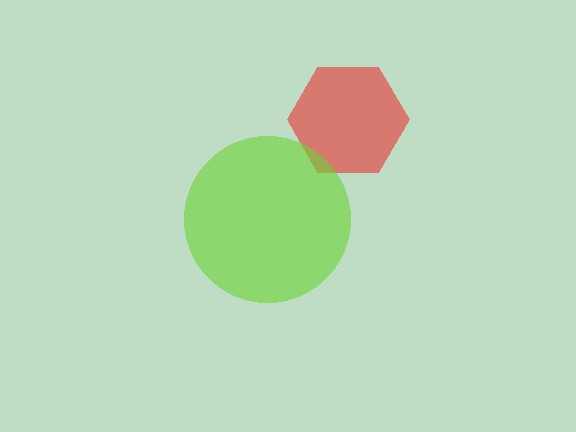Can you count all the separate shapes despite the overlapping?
Yes, there are 2 separate shapes.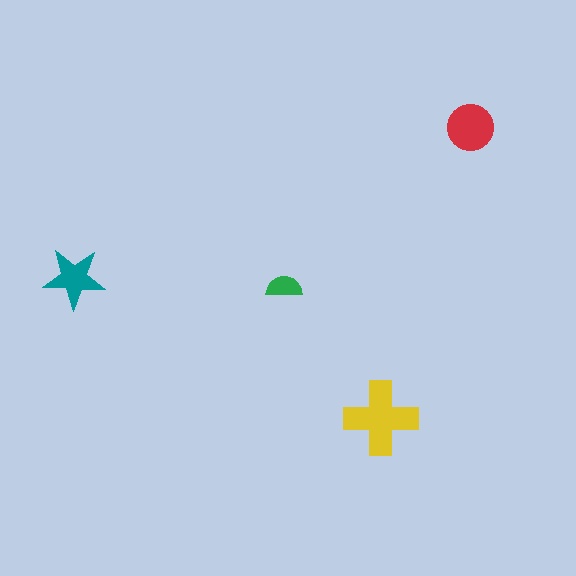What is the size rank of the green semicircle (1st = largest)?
4th.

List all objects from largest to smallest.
The yellow cross, the red circle, the teal star, the green semicircle.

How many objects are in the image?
There are 4 objects in the image.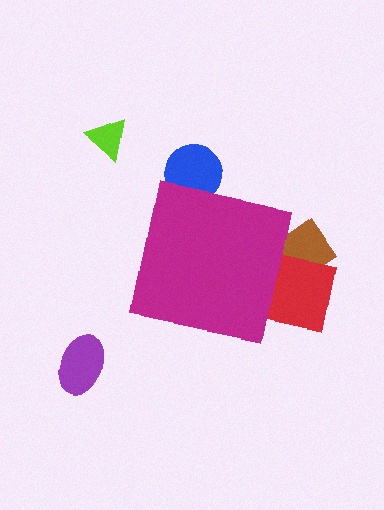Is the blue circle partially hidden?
Yes, the blue circle is partially hidden behind the magenta square.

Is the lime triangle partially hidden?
No, the lime triangle is fully visible.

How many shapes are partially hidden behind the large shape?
3 shapes are partially hidden.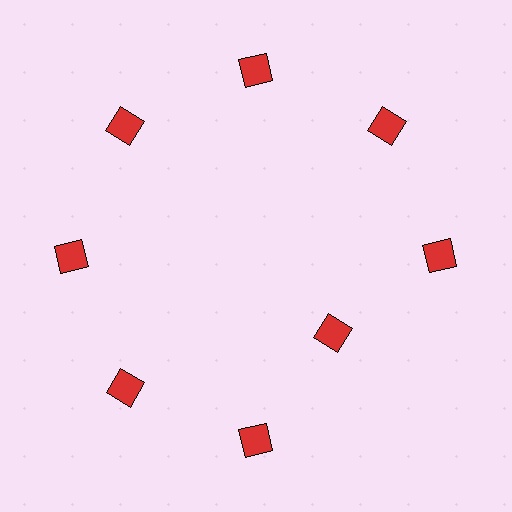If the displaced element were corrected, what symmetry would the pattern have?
It would have 8-fold rotational symmetry — the pattern would map onto itself every 45 degrees.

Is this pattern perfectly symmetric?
No. The 8 red diamonds are arranged in a ring, but one element near the 4 o'clock position is pulled inward toward the center, breaking the 8-fold rotational symmetry.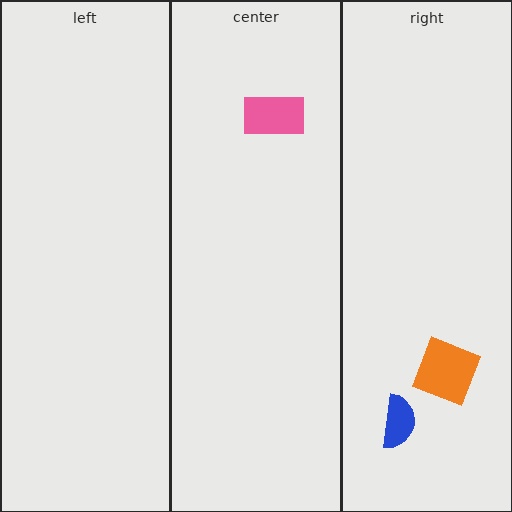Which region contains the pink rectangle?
The center region.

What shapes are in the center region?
The pink rectangle.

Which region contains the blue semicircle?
The right region.